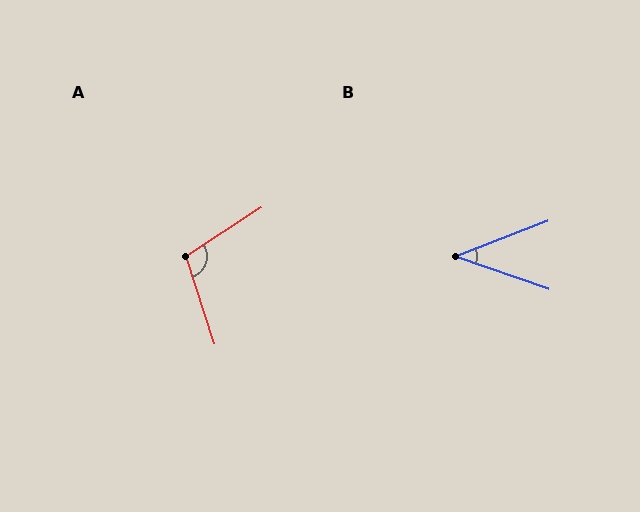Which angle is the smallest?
B, at approximately 40 degrees.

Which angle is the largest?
A, at approximately 105 degrees.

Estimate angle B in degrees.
Approximately 40 degrees.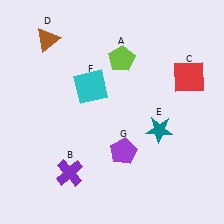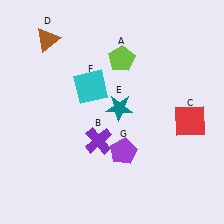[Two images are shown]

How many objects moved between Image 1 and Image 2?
3 objects moved between the two images.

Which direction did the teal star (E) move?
The teal star (E) moved left.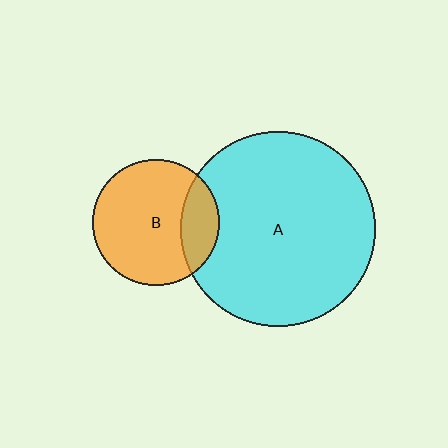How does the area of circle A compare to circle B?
Approximately 2.4 times.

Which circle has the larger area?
Circle A (cyan).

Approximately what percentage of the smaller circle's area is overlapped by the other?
Approximately 20%.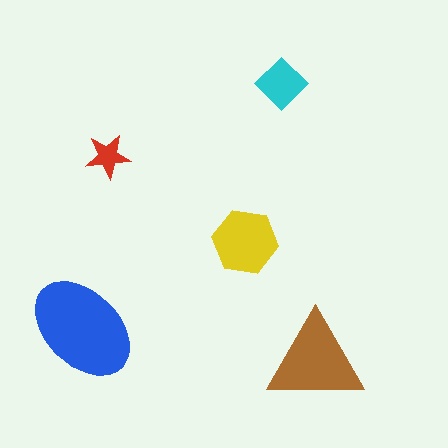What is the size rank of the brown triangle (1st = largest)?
2nd.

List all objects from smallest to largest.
The red star, the cyan diamond, the yellow hexagon, the brown triangle, the blue ellipse.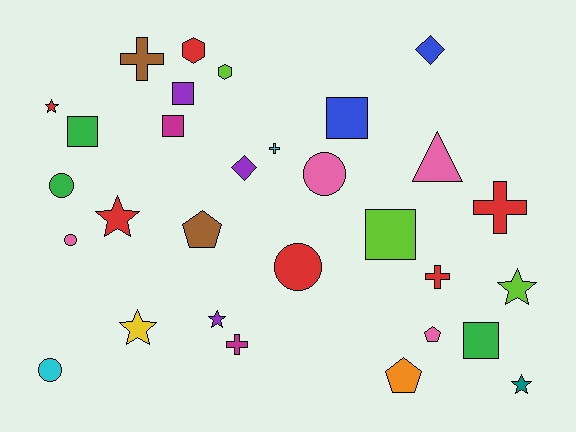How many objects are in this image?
There are 30 objects.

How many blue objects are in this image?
There are 2 blue objects.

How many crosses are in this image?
There are 5 crosses.